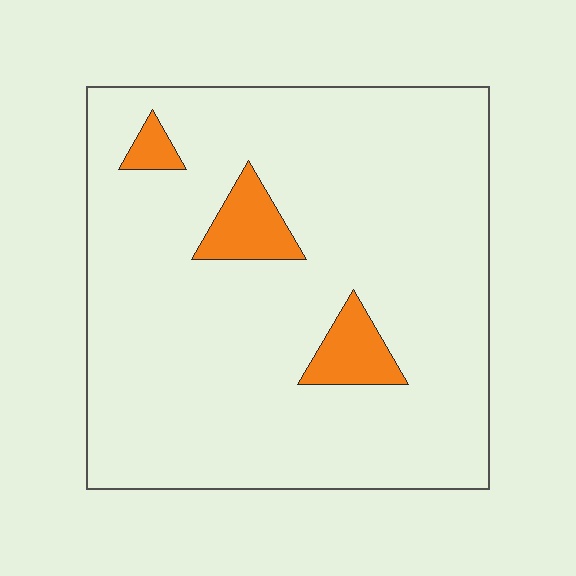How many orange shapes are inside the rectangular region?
3.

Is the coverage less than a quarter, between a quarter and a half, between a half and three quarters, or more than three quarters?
Less than a quarter.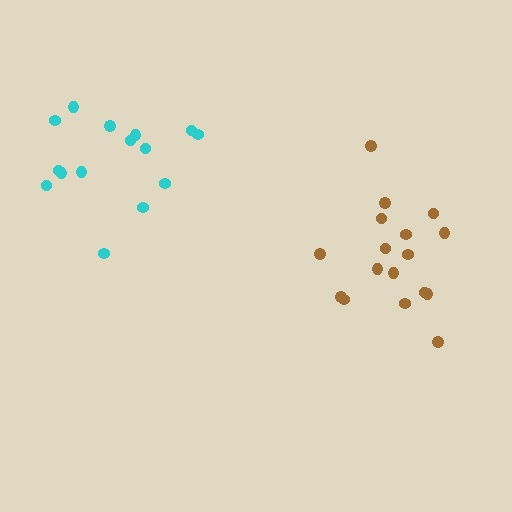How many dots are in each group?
Group 1: 15 dots, Group 2: 17 dots (32 total).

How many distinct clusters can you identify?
There are 2 distinct clusters.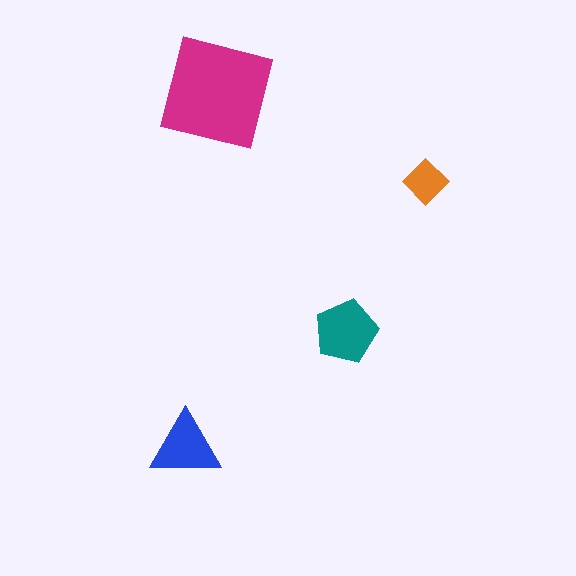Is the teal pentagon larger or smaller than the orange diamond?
Larger.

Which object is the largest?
The magenta square.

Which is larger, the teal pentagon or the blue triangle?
The teal pentagon.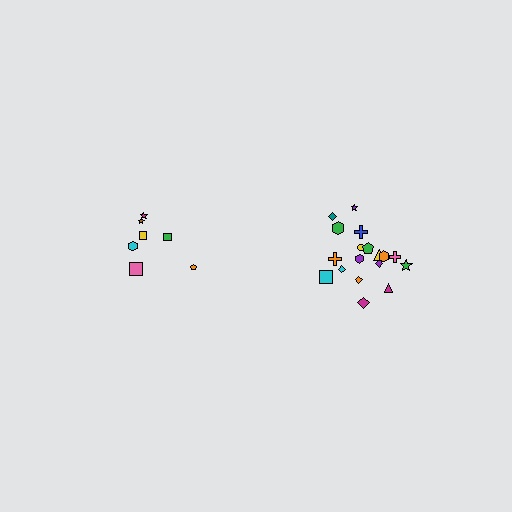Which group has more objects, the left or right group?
The right group.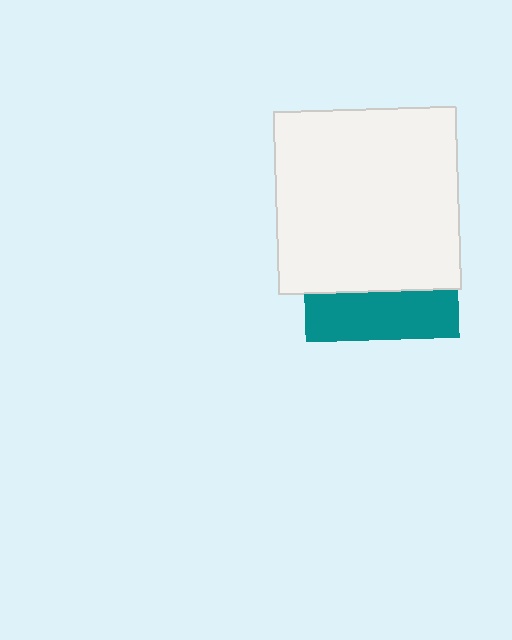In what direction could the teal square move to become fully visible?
The teal square could move down. That would shift it out from behind the white square entirely.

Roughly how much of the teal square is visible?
A small part of it is visible (roughly 31%).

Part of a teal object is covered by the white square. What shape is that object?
It is a square.